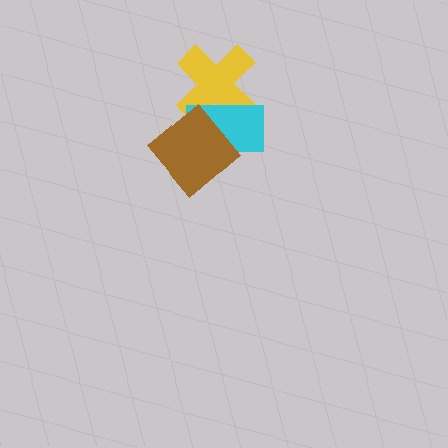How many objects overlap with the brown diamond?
2 objects overlap with the brown diamond.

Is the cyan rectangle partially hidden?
Yes, it is partially covered by another shape.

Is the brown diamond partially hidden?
No, no other shape covers it.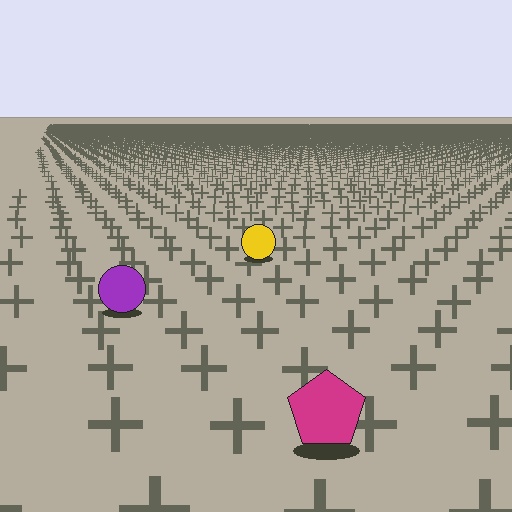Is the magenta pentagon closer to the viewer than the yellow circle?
Yes. The magenta pentagon is closer — you can tell from the texture gradient: the ground texture is coarser near it.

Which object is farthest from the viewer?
The yellow circle is farthest from the viewer. It appears smaller and the ground texture around it is denser.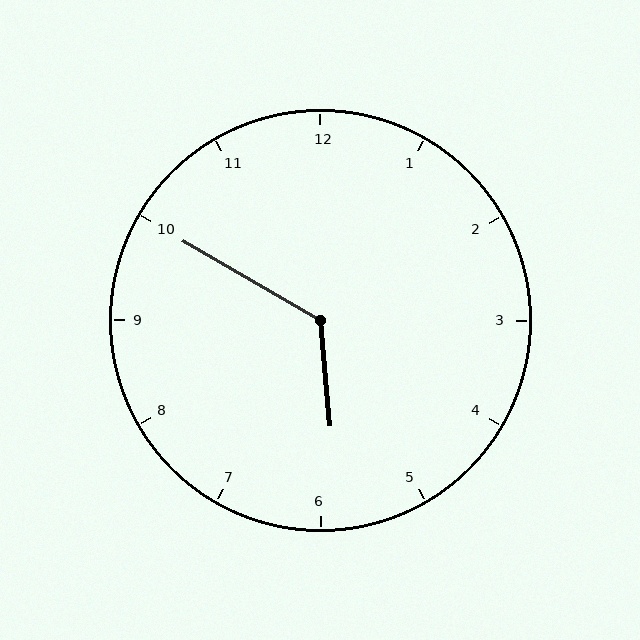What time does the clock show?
5:50.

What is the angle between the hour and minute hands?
Approximately 125 degrees.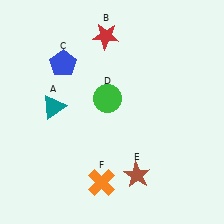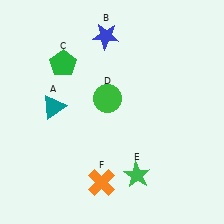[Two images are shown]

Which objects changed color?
B changed from red to blue. C changed from blue to green. E changed from brown to green.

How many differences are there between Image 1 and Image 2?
There are 3 differences between the two images.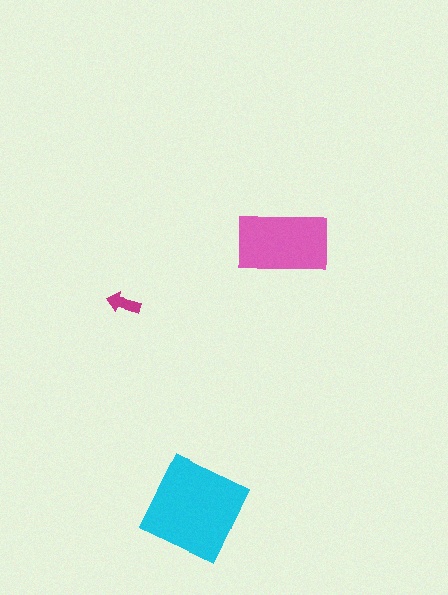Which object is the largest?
The cyan diamond.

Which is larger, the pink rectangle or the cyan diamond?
The cyan diamond.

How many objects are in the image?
There are 3 objects in the image.